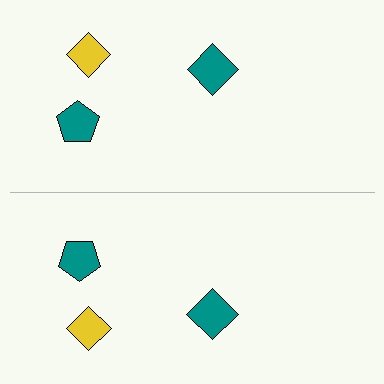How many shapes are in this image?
There are 6 shapes in this image.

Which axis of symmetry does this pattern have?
The pattern has a horizontal axis of symmetry running through the center of the image.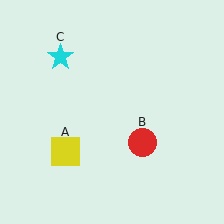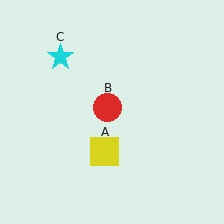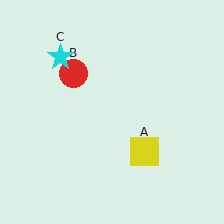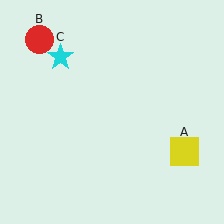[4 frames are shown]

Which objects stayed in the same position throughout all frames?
Cyan star (object C) remained stationary.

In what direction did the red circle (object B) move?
The red circle (object B) moved up and to the left.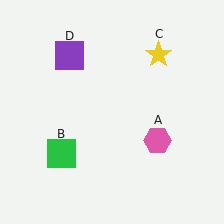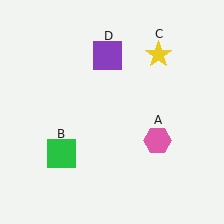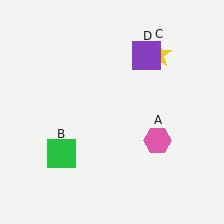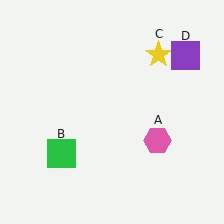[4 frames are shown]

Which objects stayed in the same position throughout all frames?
Pink hexagon (object A) and green square (object B) and yellow star (object C) remained stationary.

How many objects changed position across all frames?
1 object changed position: purple square (object D).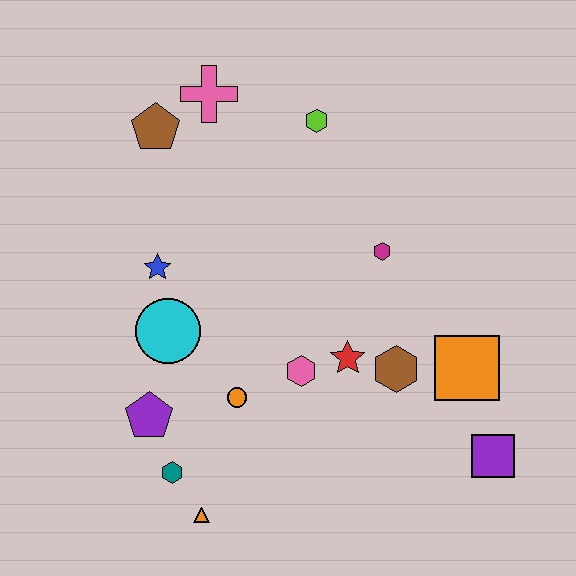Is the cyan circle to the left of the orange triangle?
Yes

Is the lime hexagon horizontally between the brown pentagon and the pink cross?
No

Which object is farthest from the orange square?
The brown pentagon is farthest from the orange square.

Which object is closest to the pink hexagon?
The red star is closest to the pink hexagon.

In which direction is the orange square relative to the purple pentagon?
The orange square is to the right of the purple pentagon.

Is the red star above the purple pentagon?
Yes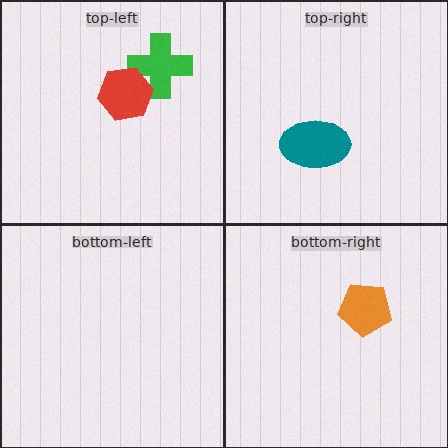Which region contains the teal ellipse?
The top-right region.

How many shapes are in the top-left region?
2.